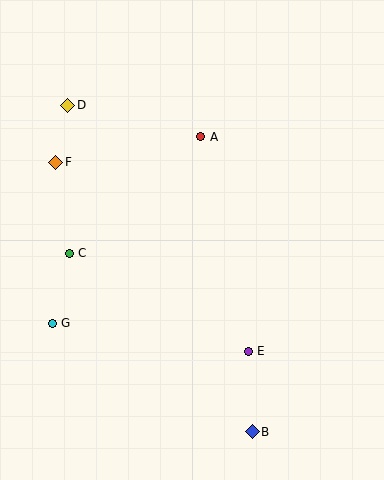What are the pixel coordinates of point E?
Point E is at (248, 351).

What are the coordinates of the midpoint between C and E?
The midpoint between C and E is at (159, 302).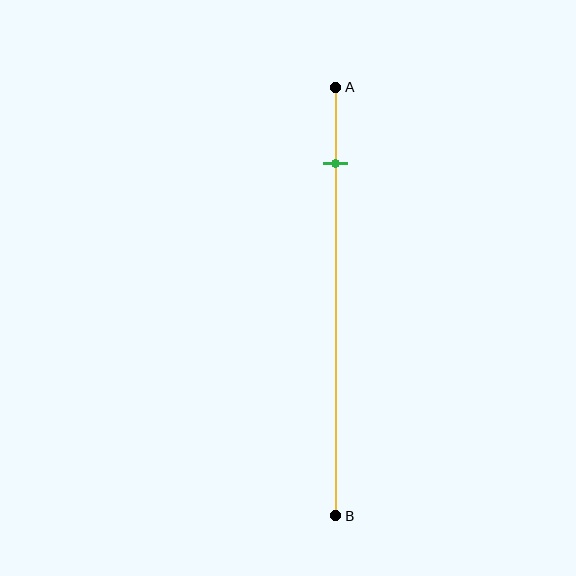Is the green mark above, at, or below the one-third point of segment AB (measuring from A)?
The green mark is above the one-third point of segment AB.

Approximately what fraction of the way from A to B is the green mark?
The green mark is approximately 20% of the way from A to B.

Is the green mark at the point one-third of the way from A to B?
No, the mark is at about 20% from A, not at the 33% one-third point.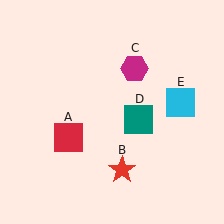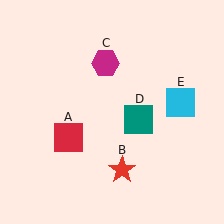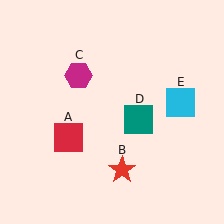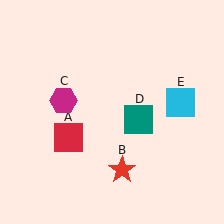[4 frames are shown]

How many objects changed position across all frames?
1 object changed position: magenta hexagon (object C).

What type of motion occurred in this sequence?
The magenta hexagon (object C) rotated counterclockwise around the center of the scene.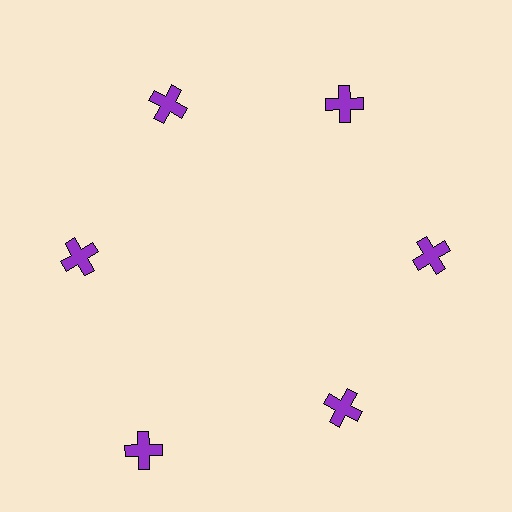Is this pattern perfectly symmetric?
No. The 6 purple crosses are arranged in a ring, but one element near the 7 o'clock position is pushed outward from the center, breaking the 6-fold rotational symmetry.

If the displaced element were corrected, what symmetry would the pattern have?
It would have 6-fold rotational symmetry — the pattern would map onto itself every 60 degrees.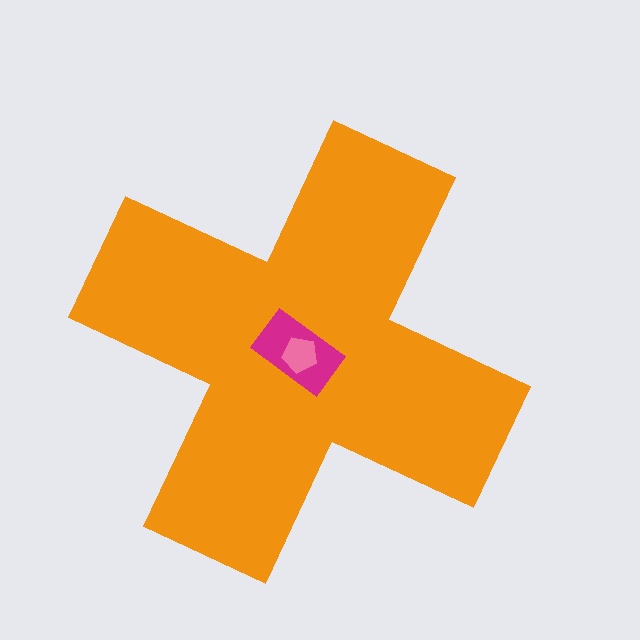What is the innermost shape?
The pink pentagon.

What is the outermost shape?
The orange cross.